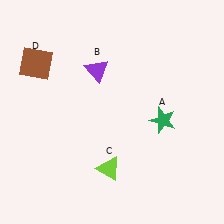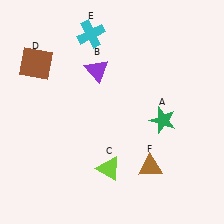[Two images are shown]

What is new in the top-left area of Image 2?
A cyan cross (E) was added in the top-left area of Image 2.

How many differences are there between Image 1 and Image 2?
There are 2 differences between the two images.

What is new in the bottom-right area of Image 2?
A brown triangle (F) was added in the bottom-right area of Image 2.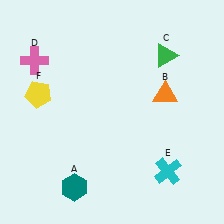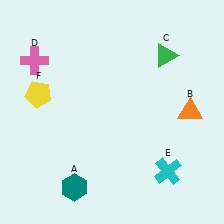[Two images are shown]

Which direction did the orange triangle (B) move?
The orange triangle (B) moved right.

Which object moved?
The orange triangle (B) moved right.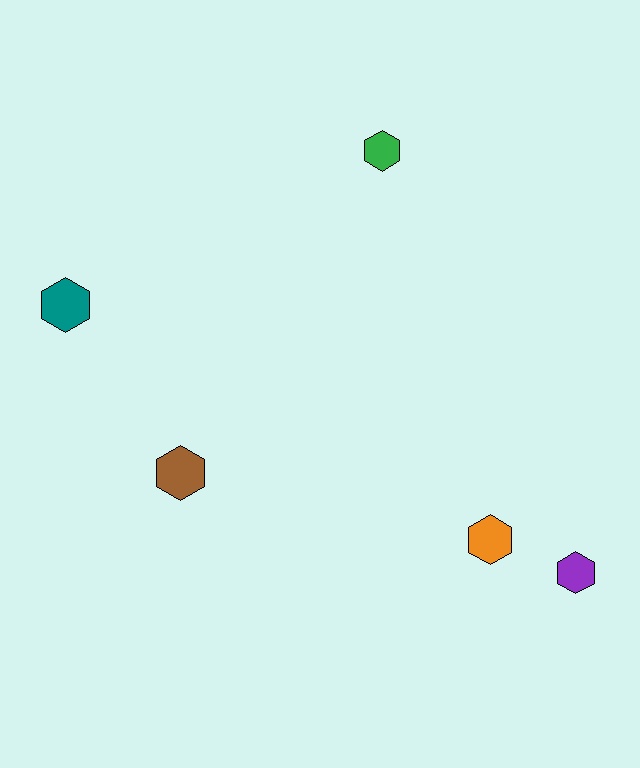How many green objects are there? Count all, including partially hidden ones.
There is 1 green object.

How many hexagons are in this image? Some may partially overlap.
There are 5 hexagons.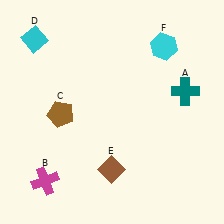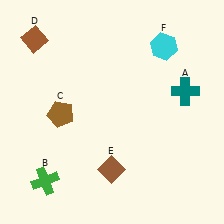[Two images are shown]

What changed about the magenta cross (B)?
In Image 1, B is magenta. In Image 2, it changed to green.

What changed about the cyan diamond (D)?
In Image 1, D is cyan. In Image 2, it changed to brown.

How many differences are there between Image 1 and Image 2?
There are 2 differences between the two images.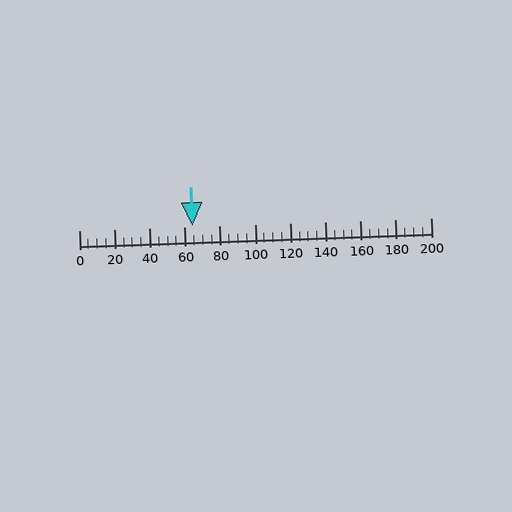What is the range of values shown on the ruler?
The ruler shows values from 0 to 200.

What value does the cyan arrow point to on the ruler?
The cyan arrow points to approximately 65.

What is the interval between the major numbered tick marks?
The major tick marks are spaced 20 units apart.